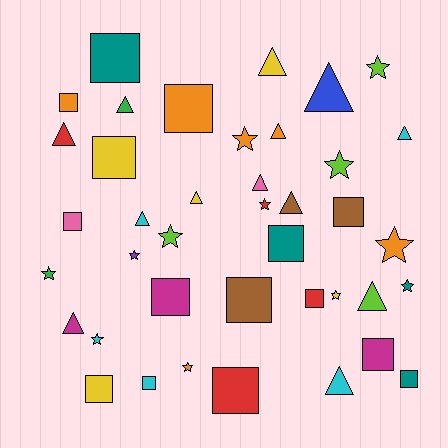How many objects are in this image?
There are 40 objects.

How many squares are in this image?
There are 15 squares.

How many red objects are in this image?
There are 4 red objects.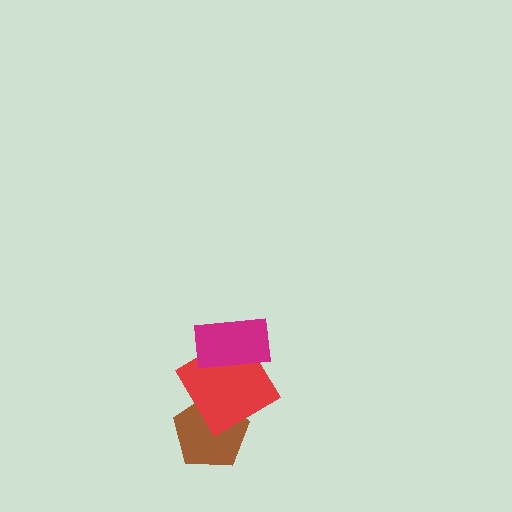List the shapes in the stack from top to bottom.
From top to bottom: the magenta rectangle, the red diamond, the brown pentagon.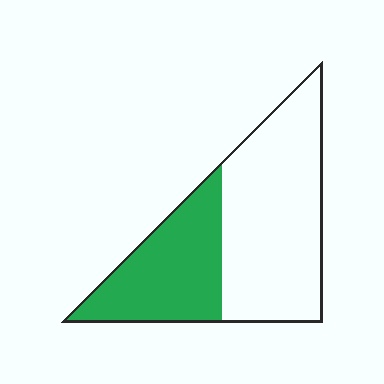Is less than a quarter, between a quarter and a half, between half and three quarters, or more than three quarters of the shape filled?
Between a quarter and a half.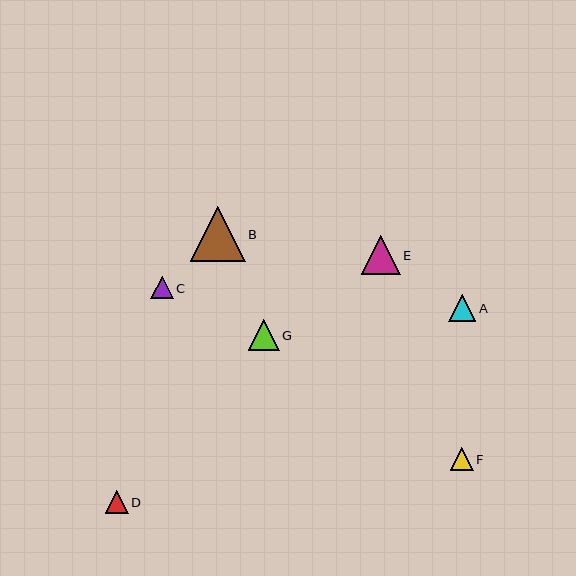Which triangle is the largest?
Triangle B is the largest with a size of approximately 55 pixels.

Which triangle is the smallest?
Triangle C is the smallest with a size of approximately 22 pixels.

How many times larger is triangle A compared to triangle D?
Triangle A is approximately 1.2 times the size of triangle D.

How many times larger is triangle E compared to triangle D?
Triangle E is approximately 1.7 times the size of triangle D.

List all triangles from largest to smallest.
From largest to smallest: B, E, G, A, F, D, C.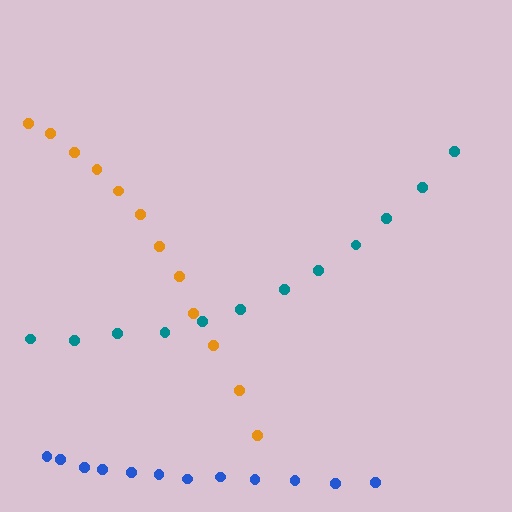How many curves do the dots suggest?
There are 3 distinct paths.